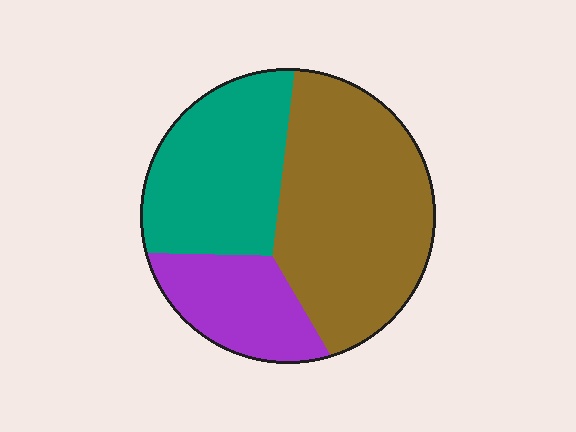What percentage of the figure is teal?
Teal covers about 30% of the figure.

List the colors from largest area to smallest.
From largest to smallest: brown, teal, purple.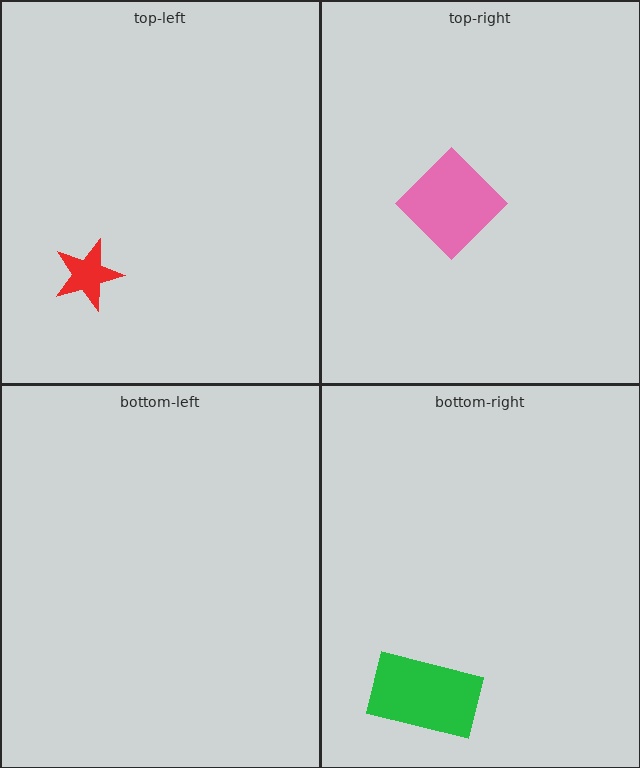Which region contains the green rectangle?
The bottom-right region.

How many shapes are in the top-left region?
1.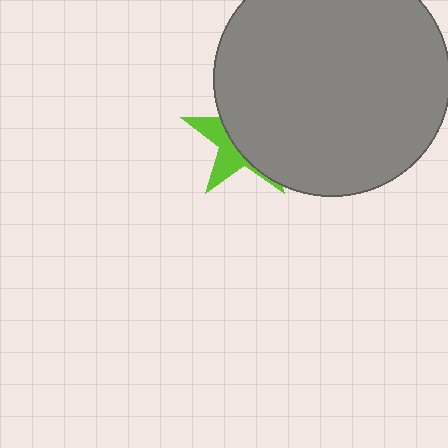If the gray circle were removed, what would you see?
You would see the complete lime star.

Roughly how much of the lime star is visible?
A small part of it is visible (roughly 35%).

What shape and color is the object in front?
The object in front is a gray circle.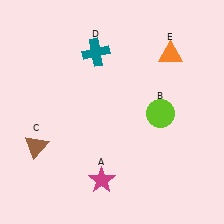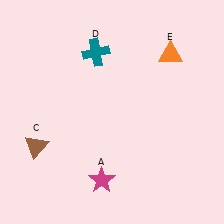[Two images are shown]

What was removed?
The lime circle (B) was removed in Image 2.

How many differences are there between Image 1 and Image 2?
There is 1 difference between the two images.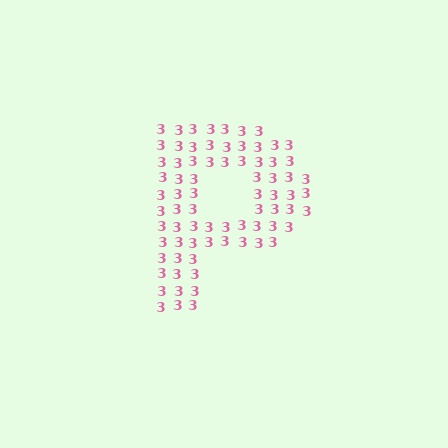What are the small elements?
The small elements are digit 3's.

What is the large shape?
The large shape is the letter P.